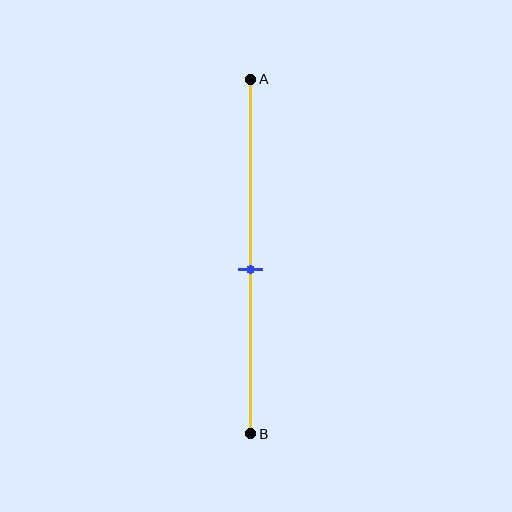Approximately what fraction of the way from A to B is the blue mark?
The blue mark is approximately 55% of the way from A to B.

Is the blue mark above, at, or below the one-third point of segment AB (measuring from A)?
The blue mark is below the one-third point of segment AB.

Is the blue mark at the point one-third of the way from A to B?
No, the mark is at about 55% from A, not at the 33% one-third point.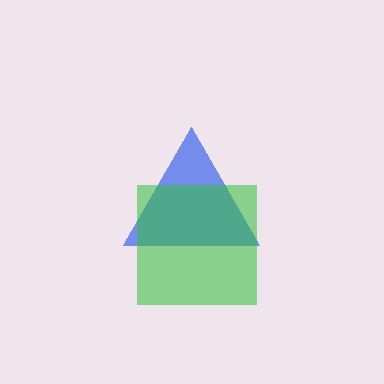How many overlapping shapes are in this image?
There are 2 overlapping shapes in the image.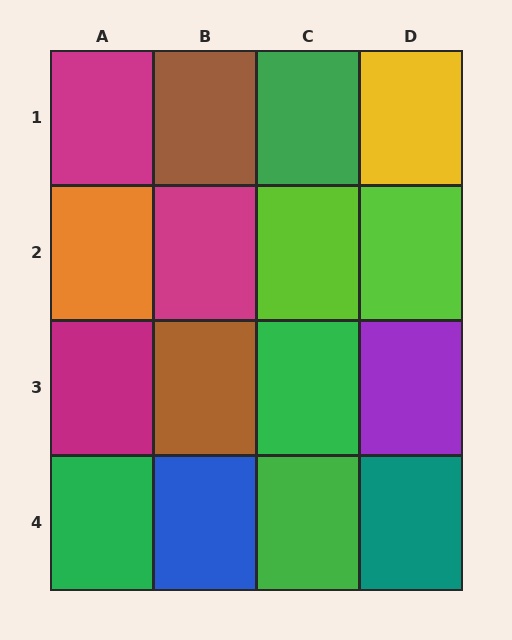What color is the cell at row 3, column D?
Purple.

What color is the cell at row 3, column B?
Brown.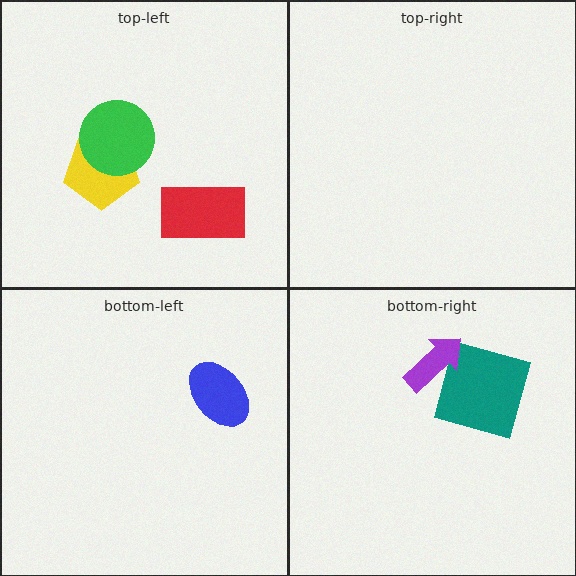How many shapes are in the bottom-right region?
2.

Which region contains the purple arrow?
The bottom-right region.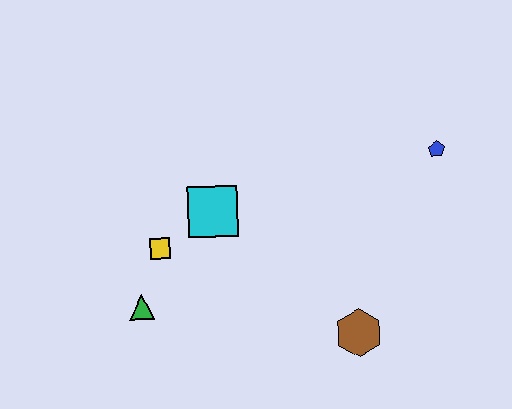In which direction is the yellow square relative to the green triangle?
The yellow square is above the green triangle.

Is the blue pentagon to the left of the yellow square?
No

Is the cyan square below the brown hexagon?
No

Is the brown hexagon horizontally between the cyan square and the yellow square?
No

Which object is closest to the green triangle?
The yellow square is closest to the green triangle.